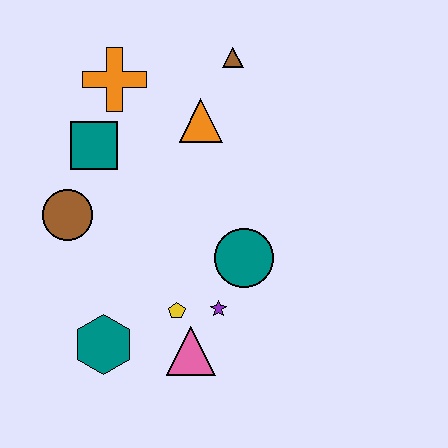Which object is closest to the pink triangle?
The yellow pentagon is closest to the pink triangle.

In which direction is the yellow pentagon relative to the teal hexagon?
The yellow pentagon is to the right of the teal hexagon.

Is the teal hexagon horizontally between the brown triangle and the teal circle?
No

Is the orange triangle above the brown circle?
Yes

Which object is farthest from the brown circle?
The brown triangle is farthest from the brown circle.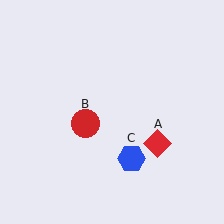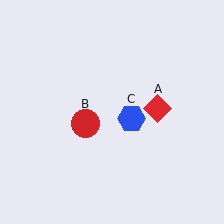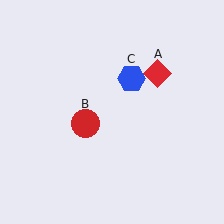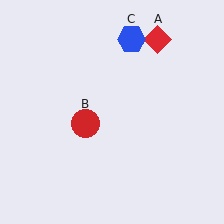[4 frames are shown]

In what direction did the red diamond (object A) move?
The red diamond (object A) moved up.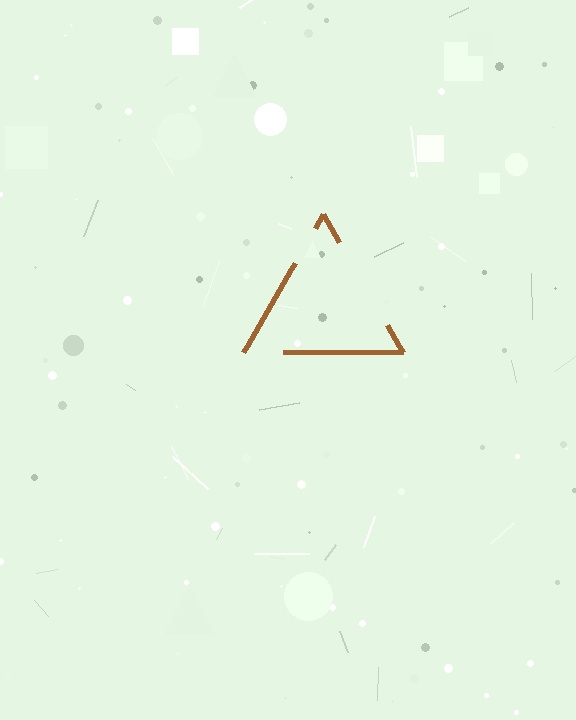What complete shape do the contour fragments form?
The contour fragments form a triangle.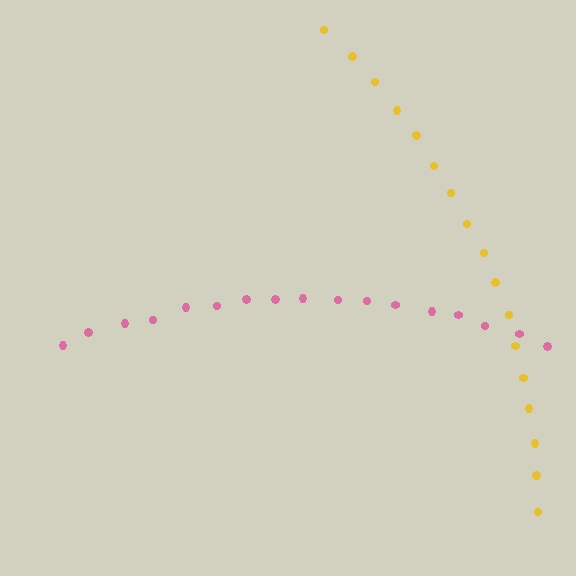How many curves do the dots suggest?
There are 2 distinct paths.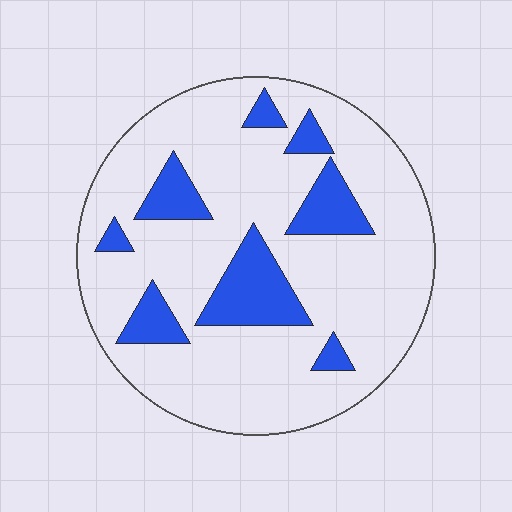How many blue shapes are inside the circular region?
8.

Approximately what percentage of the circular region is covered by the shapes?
Approximately 20%.